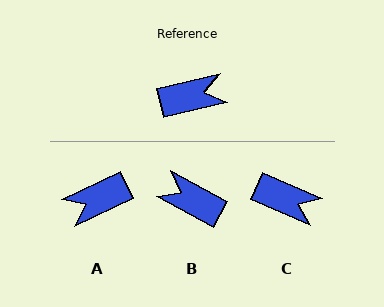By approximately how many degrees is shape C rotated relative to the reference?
Approximately 37 degrees clockwise.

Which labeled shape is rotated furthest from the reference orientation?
A, about 167 degrees away.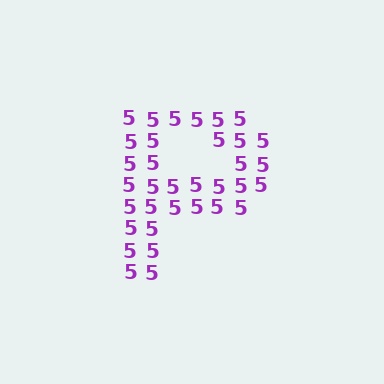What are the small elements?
The small elements are digit 5's.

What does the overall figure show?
The overall figure shows the letter P.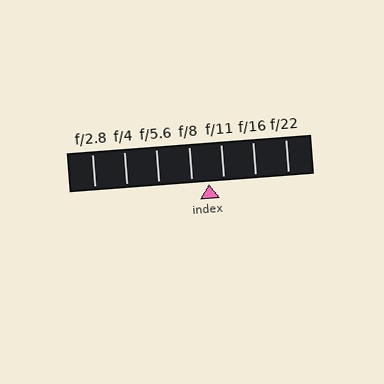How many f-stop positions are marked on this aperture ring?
There are 7 f-stop positions marked.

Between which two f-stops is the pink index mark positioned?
The index mark is between f/8 and f/11.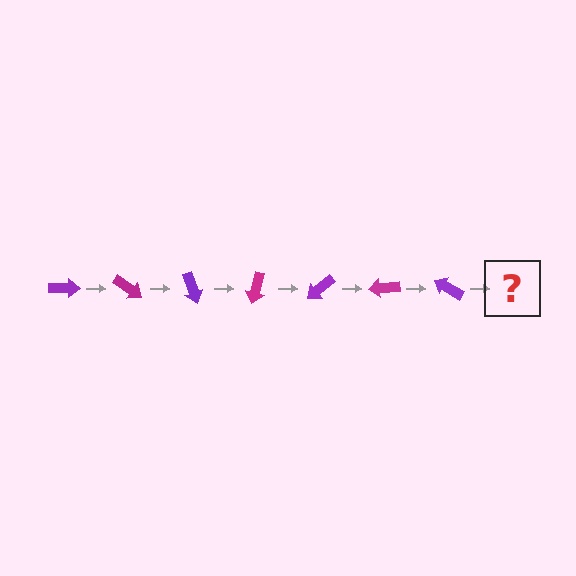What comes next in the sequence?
The next element should be a magenta arrow, rotated 245 degrees from the start.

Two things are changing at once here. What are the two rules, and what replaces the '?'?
The two rules are that it rotates 35 degrees each step and the color cycles through purple and magenta. The '?' should be a magenta arrow, rotated 245 degrees from the start.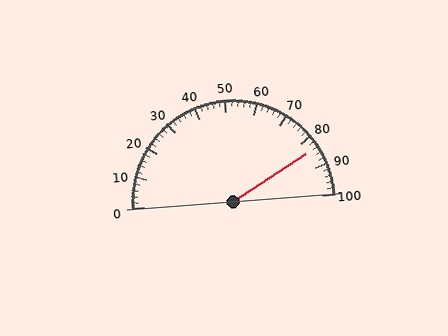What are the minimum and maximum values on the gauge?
The gauge ranges from 0 to 100.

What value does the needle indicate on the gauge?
The needle indicates approximately 84.